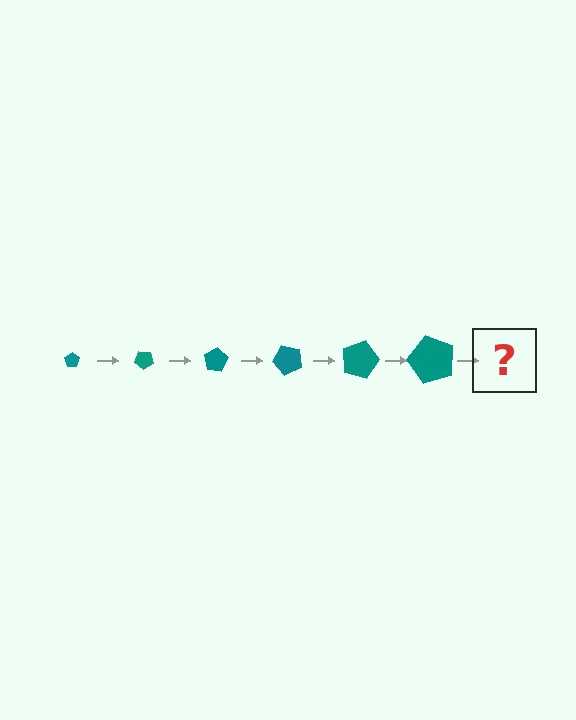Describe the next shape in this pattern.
It should be a pentagon, larger than the previous one and rotated 240 degrees from the start.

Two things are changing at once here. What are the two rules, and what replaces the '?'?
The two rules are that the pentagon grows larger each step and it rotates 40 degrees each step. The '?' should be a pentagon, larger than the previous one and rotated 240 degrees from the start.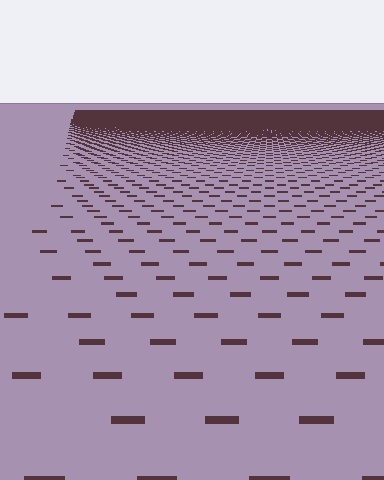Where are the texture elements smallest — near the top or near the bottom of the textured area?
Near the top.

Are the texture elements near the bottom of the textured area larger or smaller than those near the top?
Larger. Near the bottom, elements are closer to the viewer and appear at a bigger on-screen size.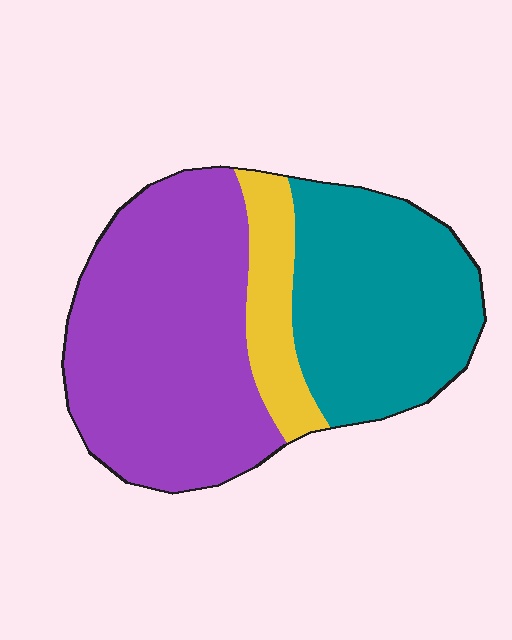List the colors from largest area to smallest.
From largest to smallest: purple, teal, yellow.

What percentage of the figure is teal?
Teal covers around 35% of the figure.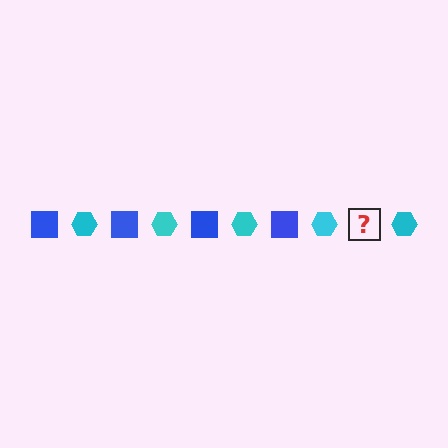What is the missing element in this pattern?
The missing element is a blue square.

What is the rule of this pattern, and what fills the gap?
The rule is that the pattern alternates between blue square and cyan hexagon. The gap should be filled with a blue square.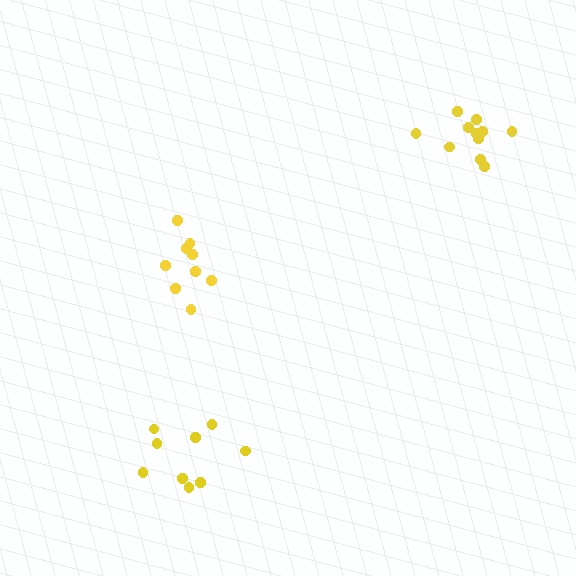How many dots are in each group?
Group 1: 11 dots, Group 2: 9 dots, Group 3: 9 dots (29 total).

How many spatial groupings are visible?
There are 3 spatial groupings.